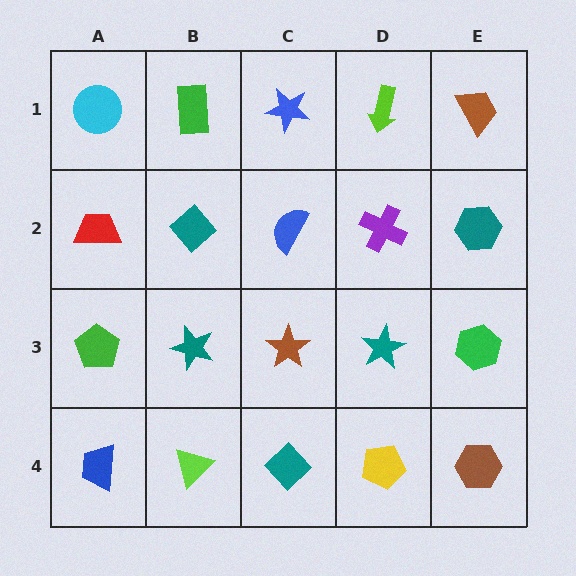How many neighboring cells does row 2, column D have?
4.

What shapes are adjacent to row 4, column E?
A green hexagon (row 3, column E), a yellow pentagon (row 4, column D).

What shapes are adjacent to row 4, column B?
A teal star (row 3, column B), a blue trapezoid (row 4, column A), a teal diamond (row 4, column C).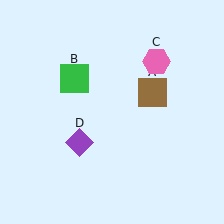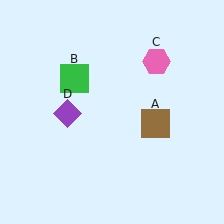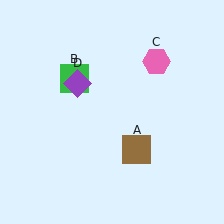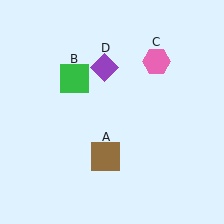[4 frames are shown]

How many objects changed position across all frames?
2 objects changed position: brown square (object A), purple diamond (object D).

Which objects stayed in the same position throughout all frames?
Green square (object B) and pink hexagon (object C) remained stationary.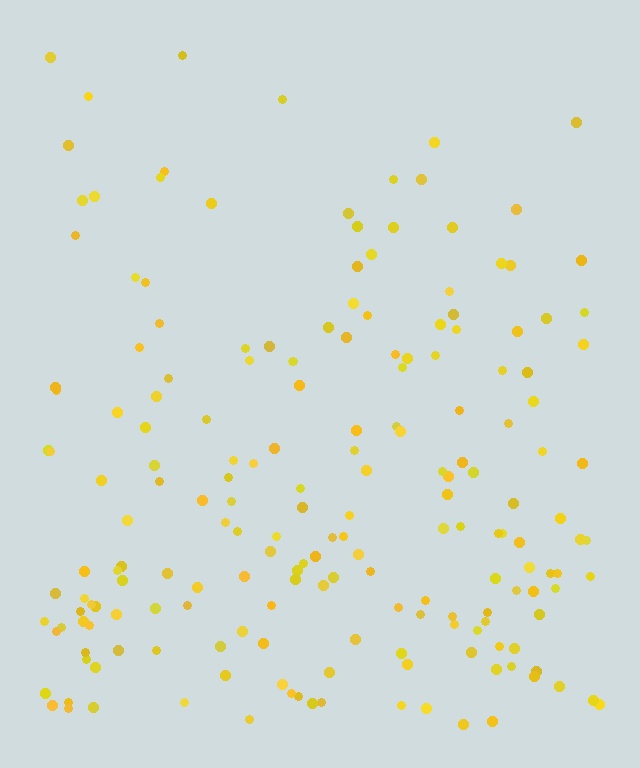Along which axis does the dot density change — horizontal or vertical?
Vertical.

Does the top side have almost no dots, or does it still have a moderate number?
Still a moderate number, just noticeably fewer than the bottom.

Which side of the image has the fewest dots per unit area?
The top.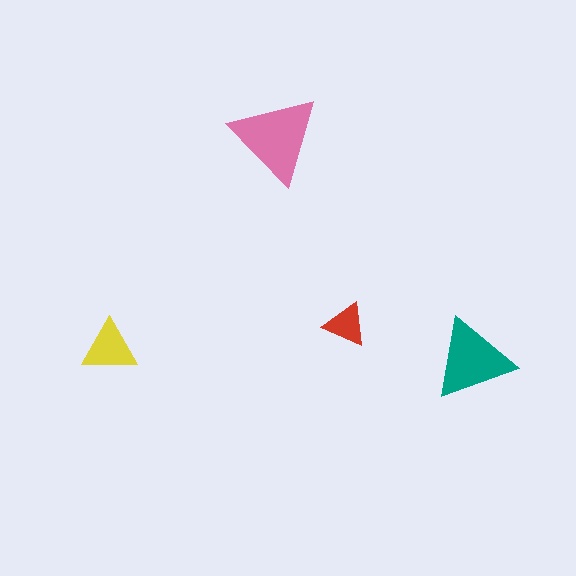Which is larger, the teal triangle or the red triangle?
The teal one.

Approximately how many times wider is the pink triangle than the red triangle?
About 2 times wider.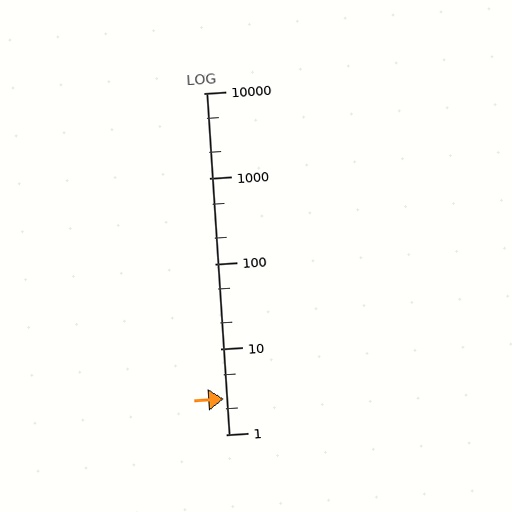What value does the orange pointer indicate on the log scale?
The pointer indicates approximately 2.6.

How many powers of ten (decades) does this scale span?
The scale spans 4 decades, from 1 to 10000.